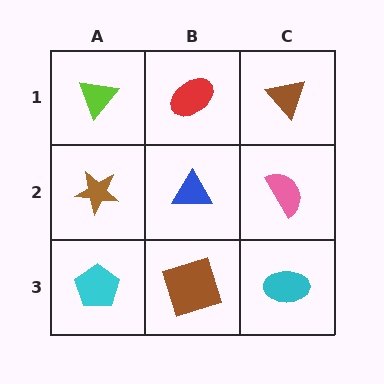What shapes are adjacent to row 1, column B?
A blue triangle (row 2, column B), a lime triangle (row 1, column A), a brown triangle (row 1, column C).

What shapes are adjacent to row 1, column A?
A brown star (row 2, column A), a red ellipse (row 1, column B).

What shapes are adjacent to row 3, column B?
A blue triangle (row 2, column B), a cyan pentagon (row 3, column A), a cyan ellipse (row 3, column C).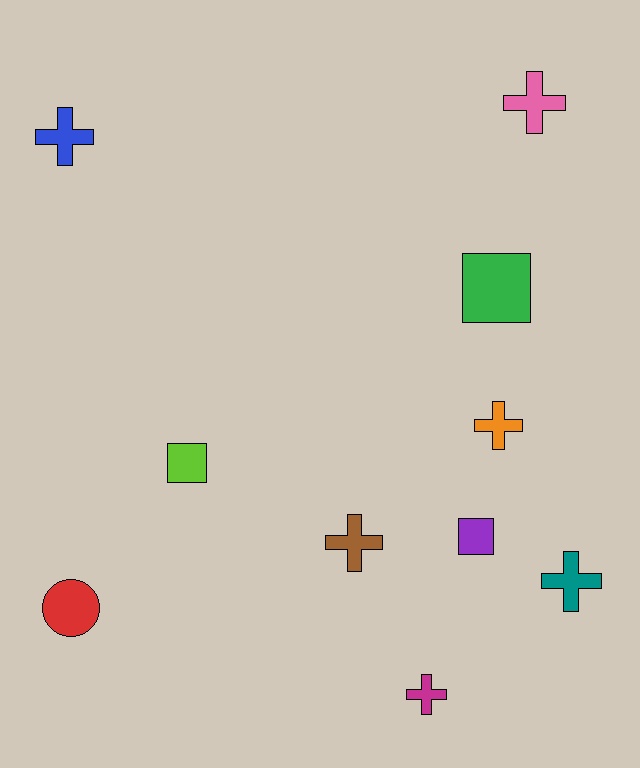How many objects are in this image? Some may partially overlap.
There are 10 objects.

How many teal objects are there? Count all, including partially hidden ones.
There is 1 teal object.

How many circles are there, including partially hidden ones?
There is 1 circle.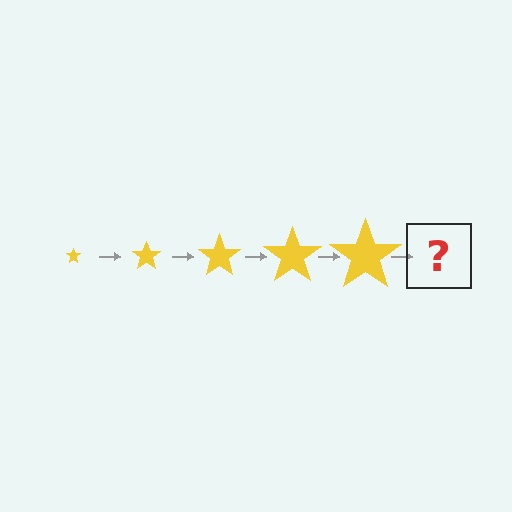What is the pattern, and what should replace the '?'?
The pattern is that the star gets progressively larger each step. The '?' should be a yellow star, larger than the previous one.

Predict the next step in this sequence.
The next step is a yellow star, larger than the previous one.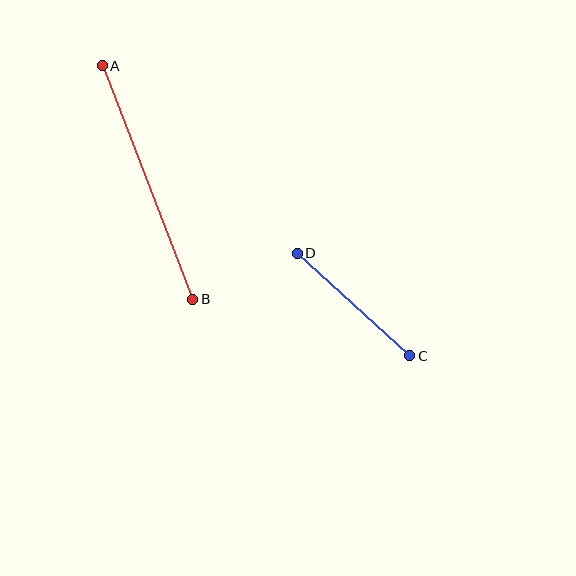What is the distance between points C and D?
The distance is approximately 152 pixels.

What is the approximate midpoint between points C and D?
The midpoint is at approximately (354, 305) pixels.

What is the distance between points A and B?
The distance is approximately 250 pixels.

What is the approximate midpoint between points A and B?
The midpoint is at approximately (148, 182) pixels.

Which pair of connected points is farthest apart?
Points A and B are farthest apart.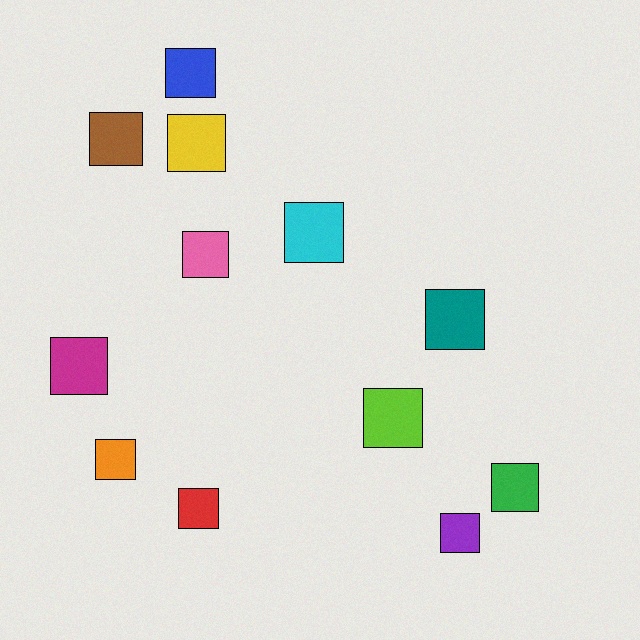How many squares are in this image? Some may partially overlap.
There are 12 squares.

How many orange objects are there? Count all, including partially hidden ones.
There is 1 orange object.